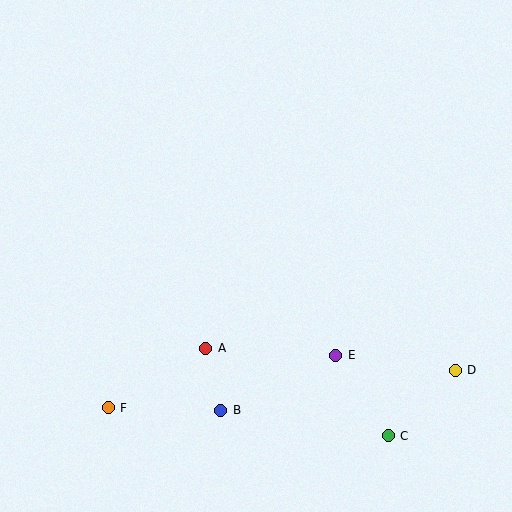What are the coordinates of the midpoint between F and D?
The midpoint between F and D is at (282, 389).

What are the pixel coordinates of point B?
Point B is at (221, 410).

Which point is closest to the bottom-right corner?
Point C is closest to the bottom-right corner.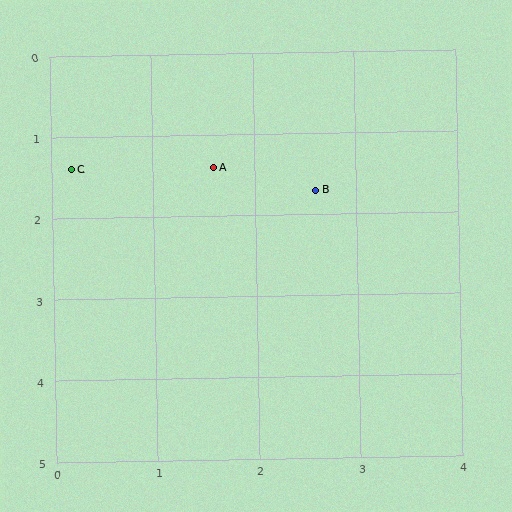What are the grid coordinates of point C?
Point C is at approximately (0.2, 1.4).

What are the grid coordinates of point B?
Point B is at approximately (2.6, 1.7).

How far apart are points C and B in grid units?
Points C and B are about 2.4 grid units apart.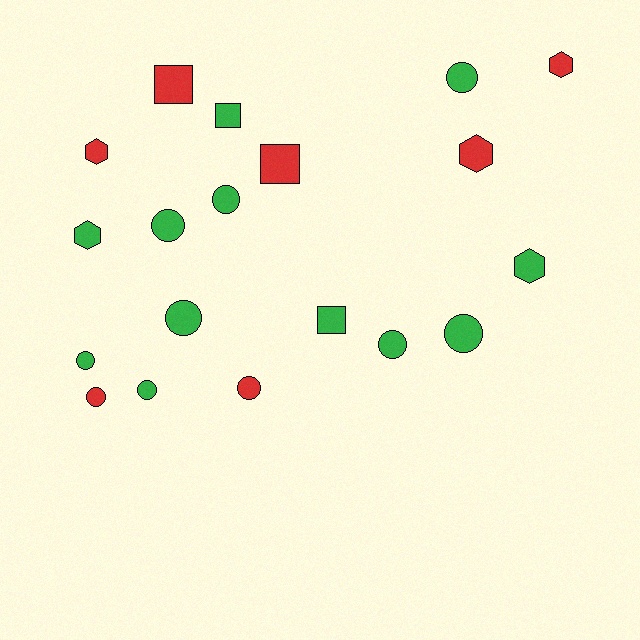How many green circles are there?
There are 8 green circles.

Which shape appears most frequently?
Circle, with 10 objects.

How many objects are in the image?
There are 19 objects.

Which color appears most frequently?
Green, with 12 objects.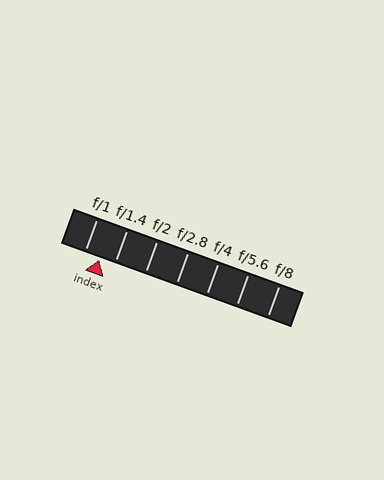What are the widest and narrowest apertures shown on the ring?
The widest aperture shown is f/1 and the narrowest is f/8.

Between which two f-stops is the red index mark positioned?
The index mark is between f/1 and f/1.4.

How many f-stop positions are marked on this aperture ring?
There are 7 f-stop positions marked.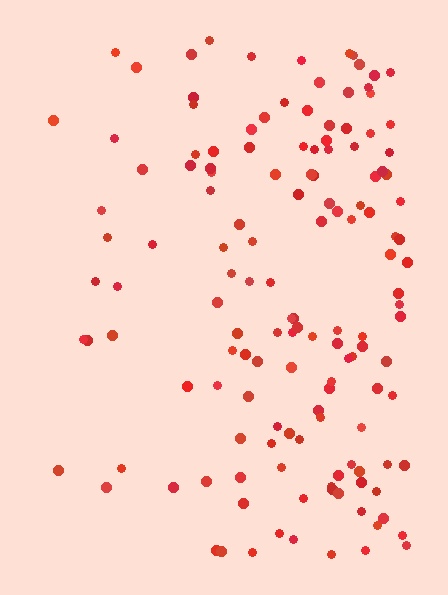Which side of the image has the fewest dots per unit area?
The left.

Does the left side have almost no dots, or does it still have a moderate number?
Still a moderate number, just noticeably fewer than the right.